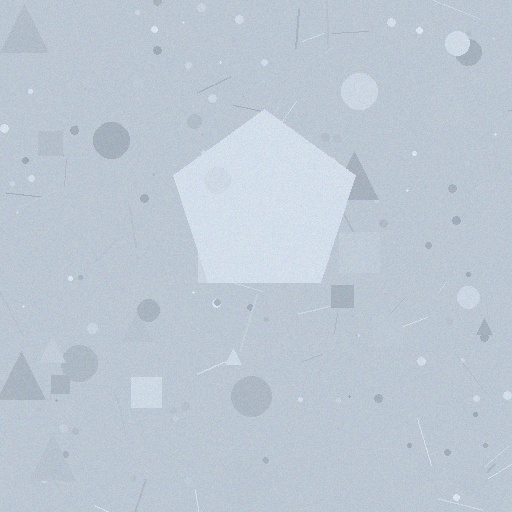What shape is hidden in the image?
A pentagon is hidden in the image.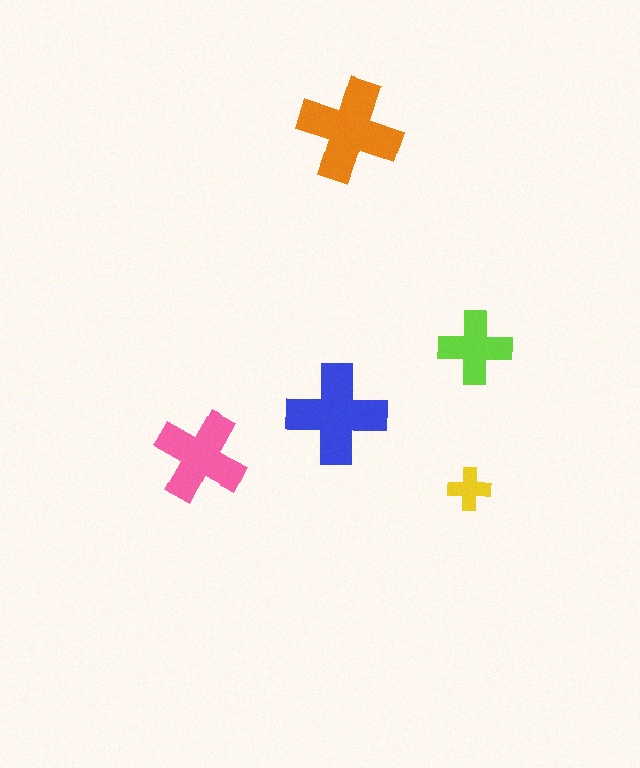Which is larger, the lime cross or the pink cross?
The pink one.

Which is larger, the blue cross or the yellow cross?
The blue one.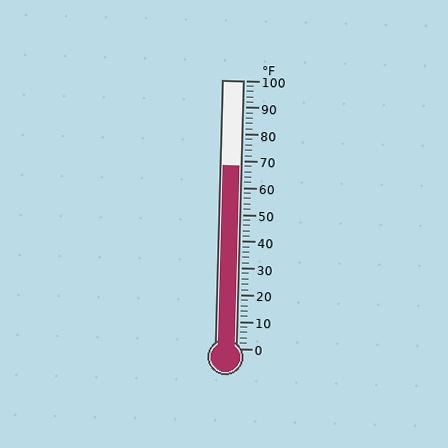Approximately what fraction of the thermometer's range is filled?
The thermometer is filled to approximately 70% of its range.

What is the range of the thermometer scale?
The thermometer scale ranges from 0°F to 100°F.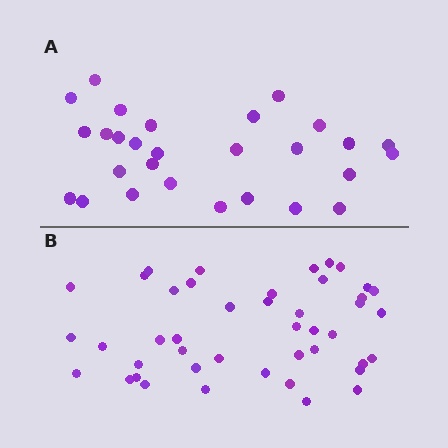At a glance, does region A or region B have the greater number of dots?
Region B (the bottom region) has more dots.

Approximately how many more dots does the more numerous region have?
Region B has approximately 15 more dots than region A.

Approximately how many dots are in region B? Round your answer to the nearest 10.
About 40 dots. (The exact count is 44, which rounds to 40.)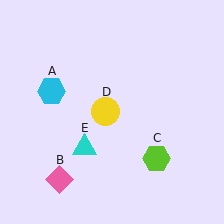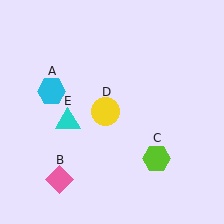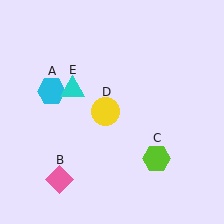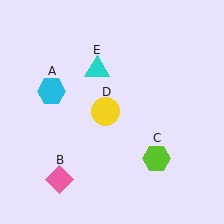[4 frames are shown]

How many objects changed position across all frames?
1 object changed position: cyan triangle (object E).